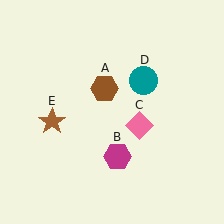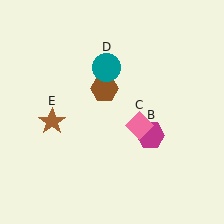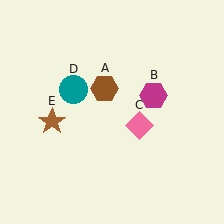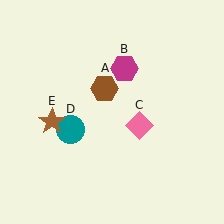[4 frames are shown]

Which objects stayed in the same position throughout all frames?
Brown hexagon (object A) and pink diamond (object C) and brown star (object E) remained stationary.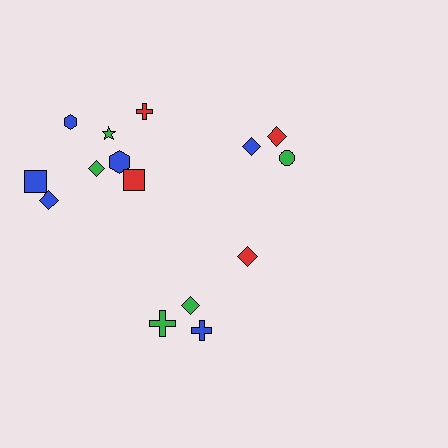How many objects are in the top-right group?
There are 3 objects.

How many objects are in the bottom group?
There are 4 objects.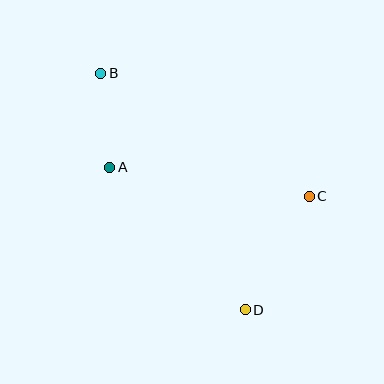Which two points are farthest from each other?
Points B and D are farthest from each other.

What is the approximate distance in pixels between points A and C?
The distance between A and C is approximately 202 pixels.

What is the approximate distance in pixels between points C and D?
The distance between C and D is approximately 130 pixels.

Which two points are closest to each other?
Points A and B are closest to each other.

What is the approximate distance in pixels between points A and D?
The distance between A and D is approximately 197 pixels.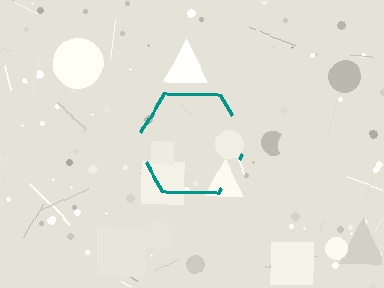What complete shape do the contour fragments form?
The contour fragments form a hexagon.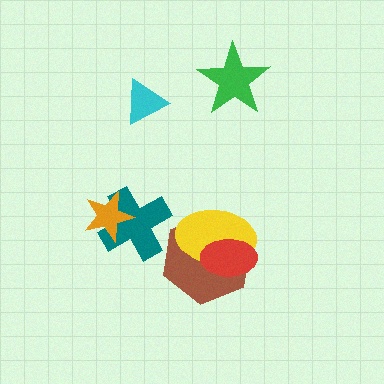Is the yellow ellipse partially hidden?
Yes, it is partially covered by another shape.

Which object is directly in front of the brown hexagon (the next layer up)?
The yellow ellipse is directly in front of the brown hexagon.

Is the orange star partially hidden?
No, no other shape covers it.